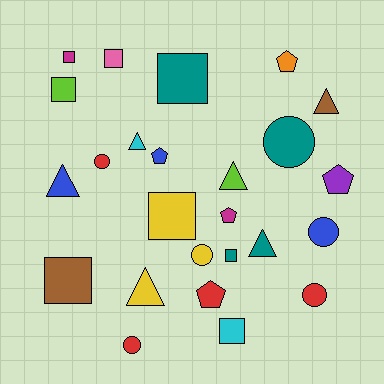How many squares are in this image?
There are 8 squares.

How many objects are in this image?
There are 25 objects.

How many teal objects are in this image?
There are 4 teal objects.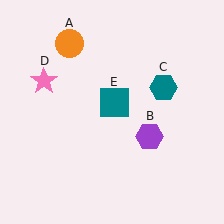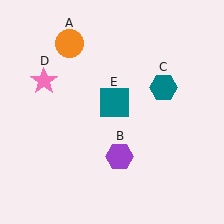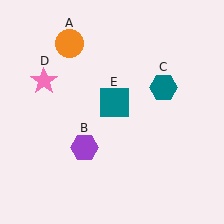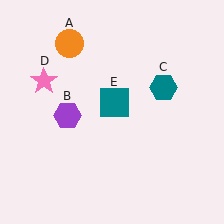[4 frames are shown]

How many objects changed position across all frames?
1 object changed position: purple hexagon (object B).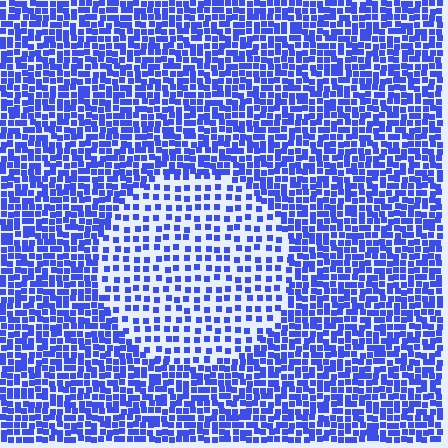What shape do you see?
I see a circle.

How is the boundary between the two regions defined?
The boundary is defined by a change in element density (approximately 2.1x ratio). All elements are the same color, size, and shape.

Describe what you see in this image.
The image contains small blue elements arranged at two different densities. A circle-shaped region is visible where the elements are less densely packed than the surrounding area.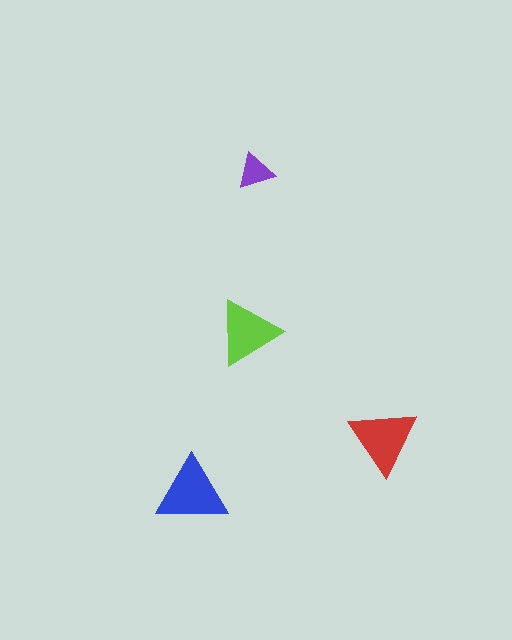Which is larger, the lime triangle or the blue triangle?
The blue one.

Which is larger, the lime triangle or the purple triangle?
The lime one.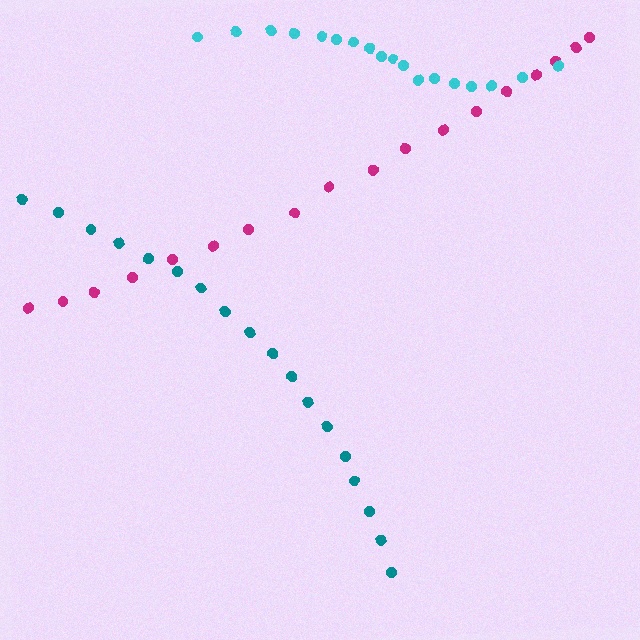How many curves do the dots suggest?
There are 3 distinct paths.